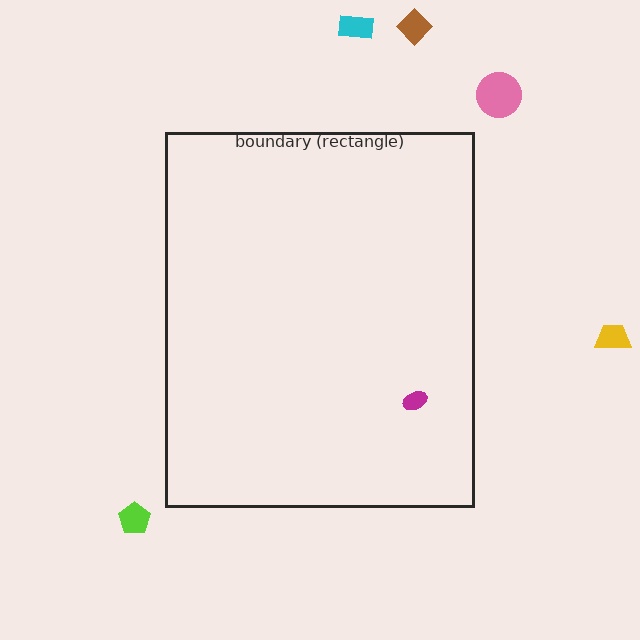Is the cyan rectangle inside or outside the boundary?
Outside.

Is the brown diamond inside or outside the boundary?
Outside.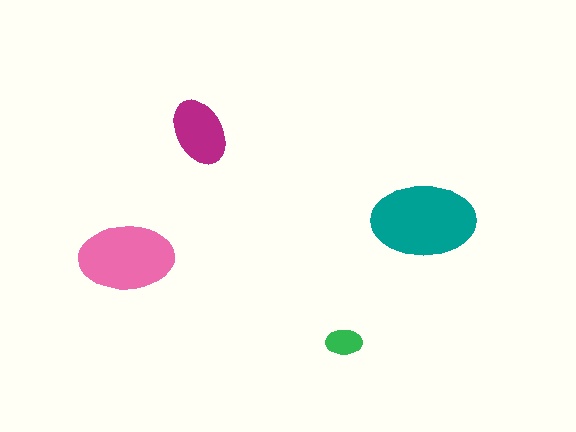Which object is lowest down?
The green ellipse is bottommost.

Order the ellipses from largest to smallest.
the teal one, the pink one, the magenta one, the green one.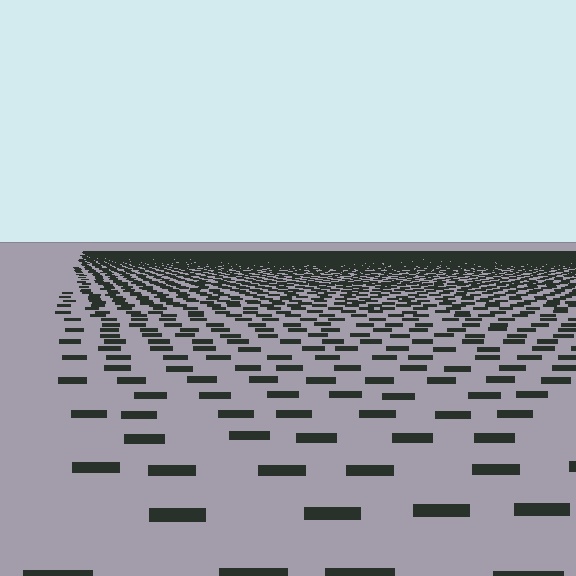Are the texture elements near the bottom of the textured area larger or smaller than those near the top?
Larger. Near the bottom, elements are closer to the viewer and appear at a bigger on-screen size.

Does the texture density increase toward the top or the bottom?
Density increases toward the top.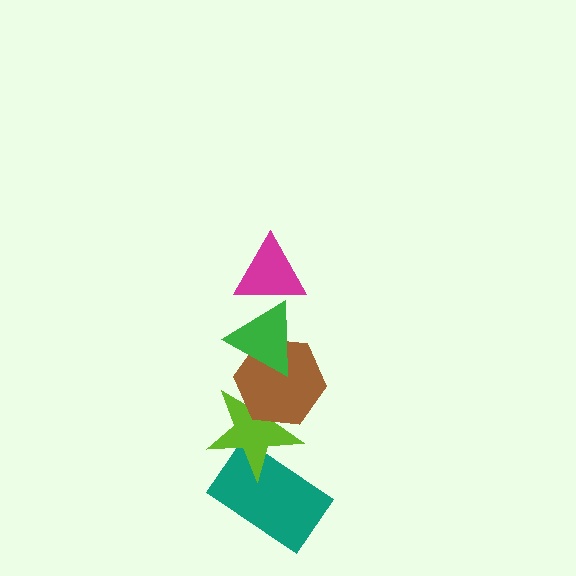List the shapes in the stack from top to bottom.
From top to bottom: the magenta triangle, the green triangle, the brown hexagon, the lime star, the teal rectangle.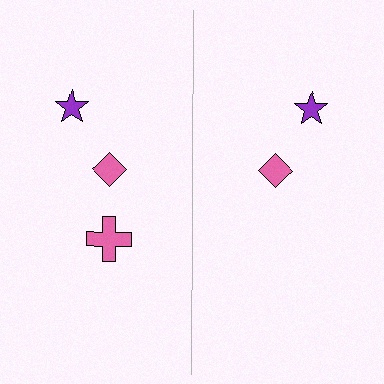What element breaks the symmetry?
A pink cross is missing from the right side.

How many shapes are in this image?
There are 5 shapes in this image.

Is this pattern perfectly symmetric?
No, the pattern is not perfectly symmetric. A pink cross is missing from the right side.